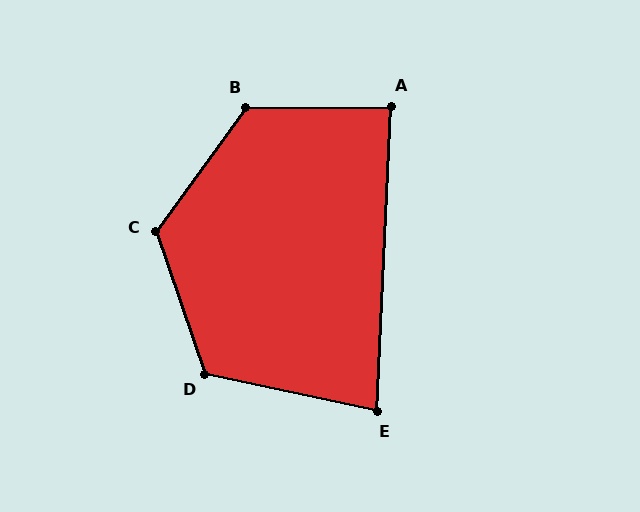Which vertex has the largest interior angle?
B, at approximately 126 degrees.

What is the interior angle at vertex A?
Approximately 87 degrees (approximately right).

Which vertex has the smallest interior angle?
E, at approximately 81 degrees.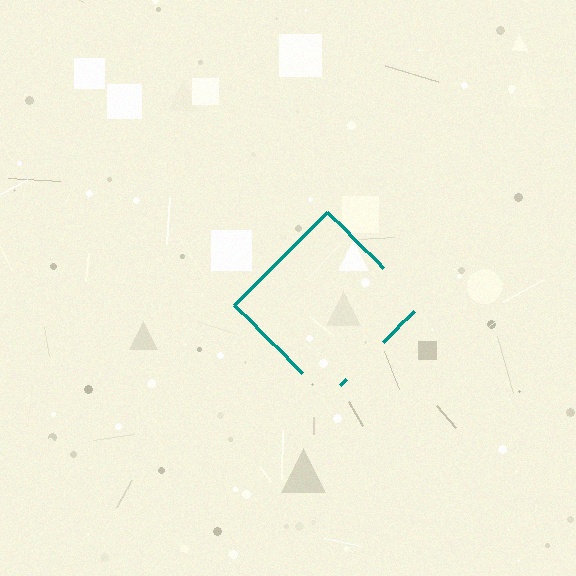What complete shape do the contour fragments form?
The contour fragments form a diamond.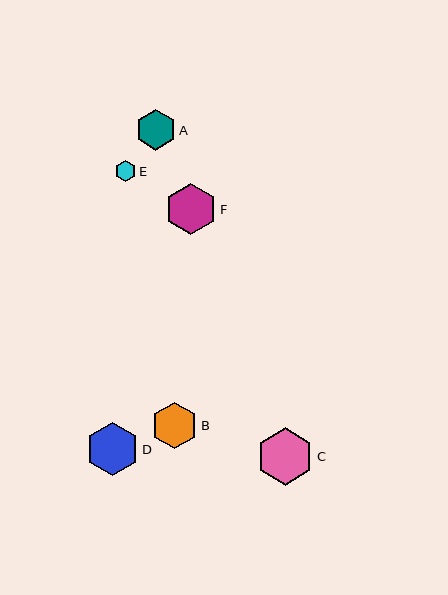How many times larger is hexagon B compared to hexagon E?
Hexagon B is approximately 2.2 times the size of hexagon E.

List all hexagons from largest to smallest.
From largest to smallest: C, D, F, B, A, E.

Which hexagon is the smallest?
Hexagon E is the smallest with a size of approximately 21 pixels.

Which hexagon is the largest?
Hexagon C is the largest with a size of approximately 57 pixels.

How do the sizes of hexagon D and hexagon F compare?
Hexagon D and hexagon F are approximately the same size.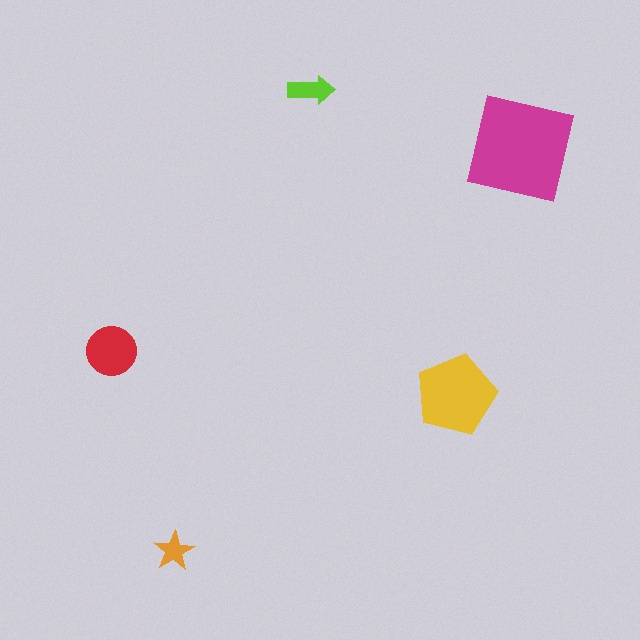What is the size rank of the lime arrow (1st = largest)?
4th.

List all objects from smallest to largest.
The orange star, the lime arrow, the red circle, the yellow pentagon, the magenta square.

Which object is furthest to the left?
The red circle is leftmost.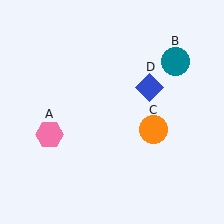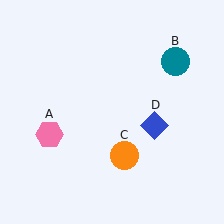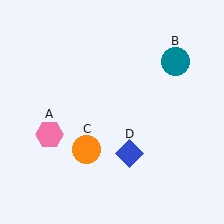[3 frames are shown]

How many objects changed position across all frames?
2 objects changed position: orange circle (object C), blue diamond (object D).